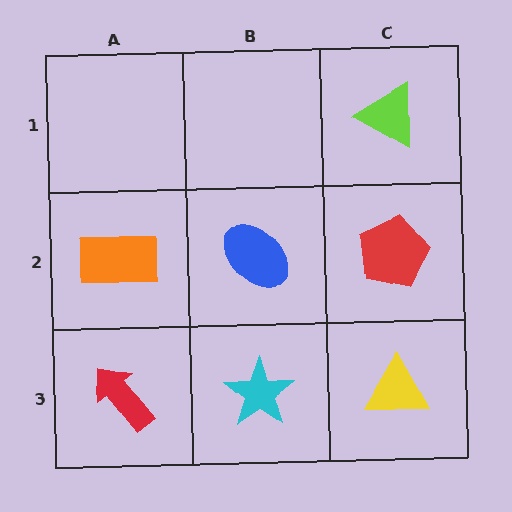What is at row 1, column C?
A lime triangle.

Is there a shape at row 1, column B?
No, that cell is empty.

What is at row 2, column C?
A red pentagon.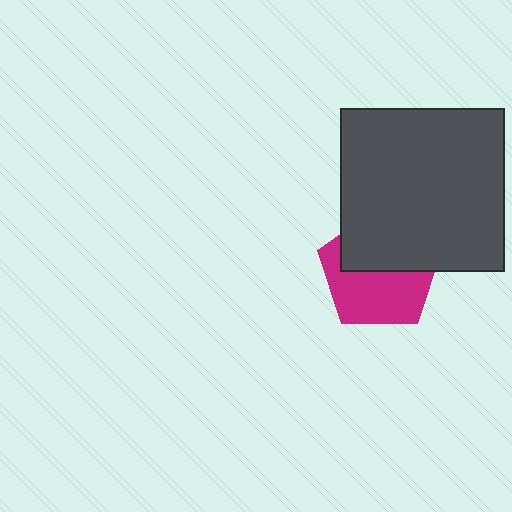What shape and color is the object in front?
The object in front is a dark gray square.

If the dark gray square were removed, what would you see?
You would see the complete magenta pentagon.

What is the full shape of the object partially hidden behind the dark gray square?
The partially hidden object is a magenta pentagon.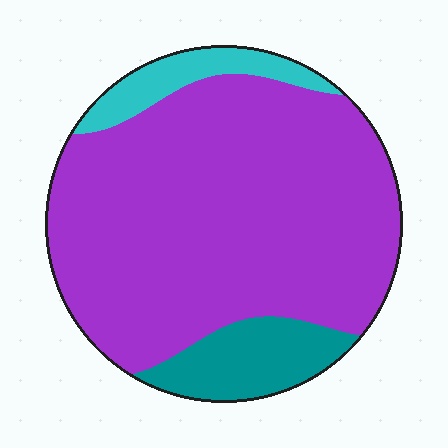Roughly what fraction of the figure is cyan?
Cyan covers roughly 10% of the figure.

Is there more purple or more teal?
Purple.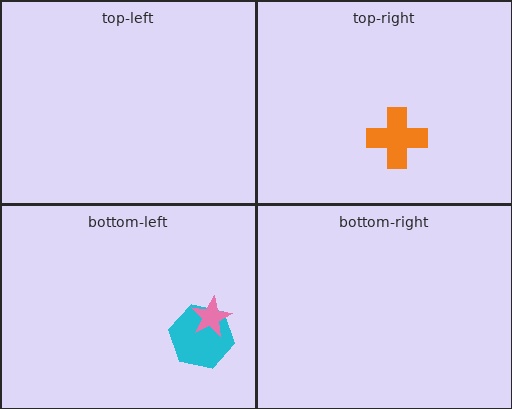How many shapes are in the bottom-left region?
2.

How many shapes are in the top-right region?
1.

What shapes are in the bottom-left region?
The cyan hexagon, the pink star.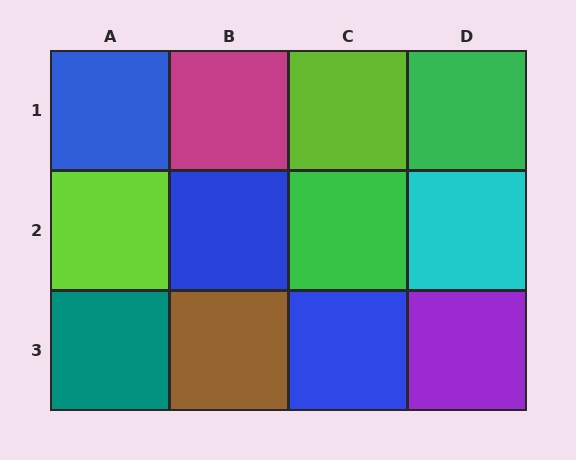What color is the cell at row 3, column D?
Purple.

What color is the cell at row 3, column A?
Teal.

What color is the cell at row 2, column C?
Green.